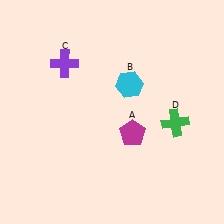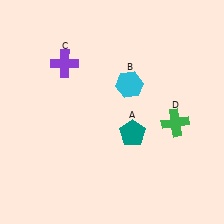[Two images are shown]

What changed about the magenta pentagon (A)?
In Image 1, A is magenta. In Image 2, it changed to teal.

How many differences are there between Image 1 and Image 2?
There is 1 difference between the two images.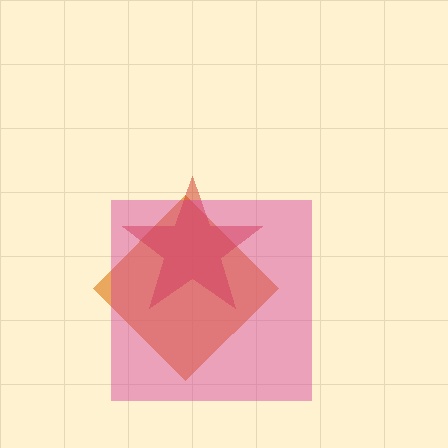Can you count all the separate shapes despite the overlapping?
Yes, there are 3 separate shapes.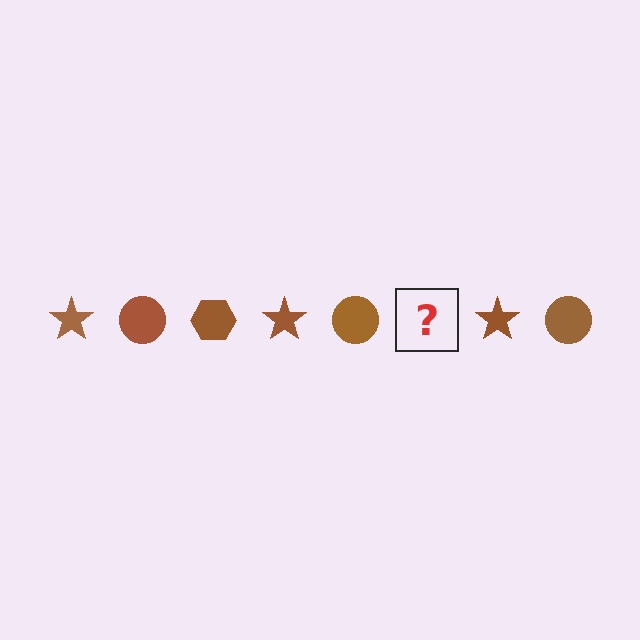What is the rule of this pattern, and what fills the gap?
The rule is that the pattern cycles through star, circle, hexagon shapes in brown. The gap should be filled with a brown hexagon.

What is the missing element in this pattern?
The missing element is a brown hexagon.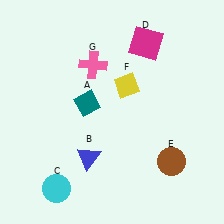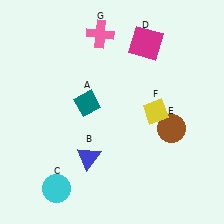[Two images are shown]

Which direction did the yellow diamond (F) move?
The yellow diamond (F) moved right.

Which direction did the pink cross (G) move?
The pink cross (G) moved up.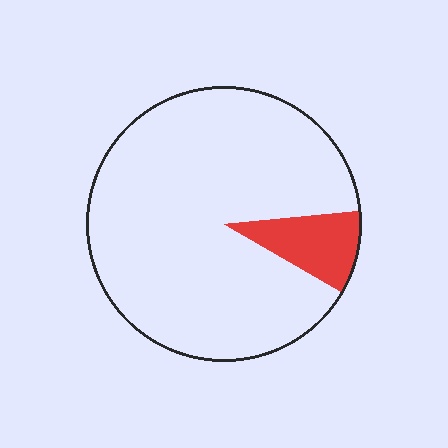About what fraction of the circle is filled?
About one tenth (1/10).